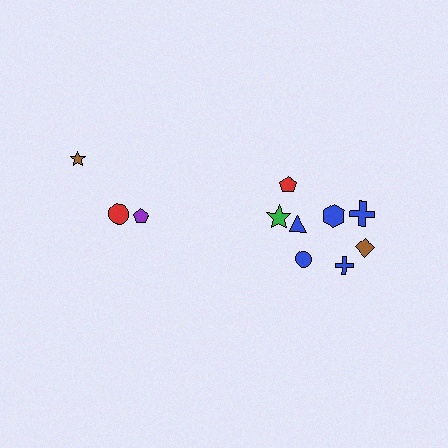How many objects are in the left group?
There are 3 objects.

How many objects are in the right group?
There are 8 objects.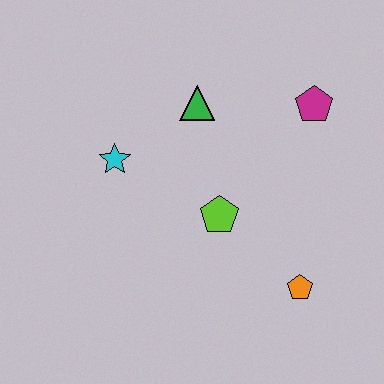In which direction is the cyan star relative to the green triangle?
The cyan star is to the left of the green triangle.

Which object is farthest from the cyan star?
The orange pentagon is farthest from the cyan star.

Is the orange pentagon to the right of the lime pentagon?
Yes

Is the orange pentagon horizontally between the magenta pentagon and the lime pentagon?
Yes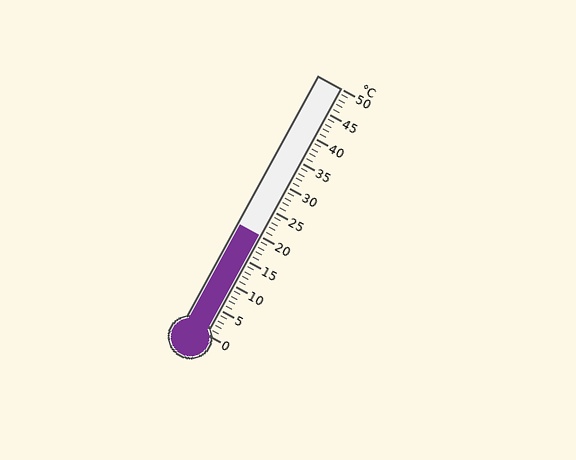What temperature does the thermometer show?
The thermometer shows approximately 20°C.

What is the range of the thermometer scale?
The thermometer scale ranges from 0°C to 50°C.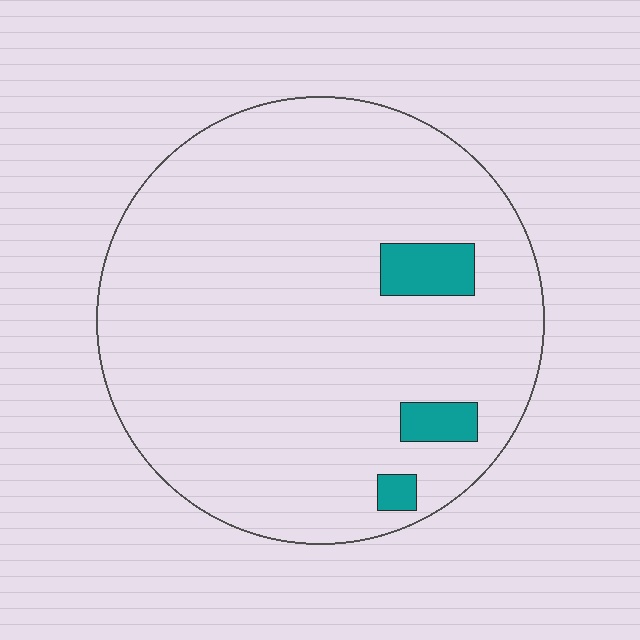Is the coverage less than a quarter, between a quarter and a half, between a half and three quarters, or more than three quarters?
Less than a quarter.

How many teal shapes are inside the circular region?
3.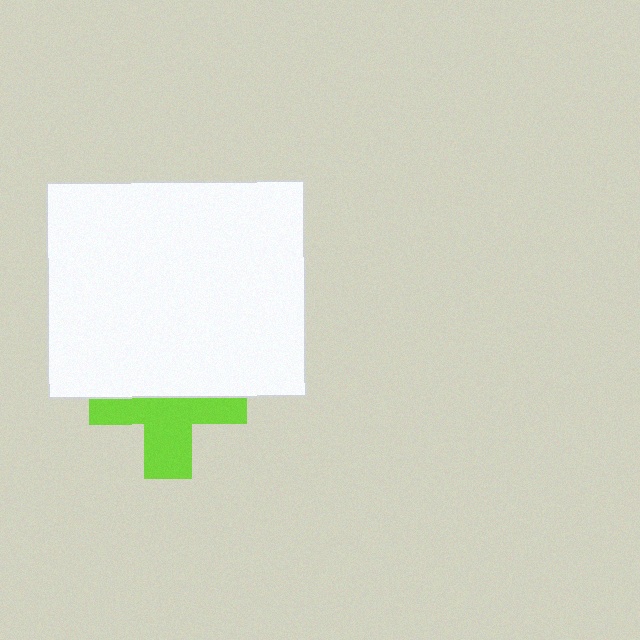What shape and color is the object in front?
The object in front is a white rectangle.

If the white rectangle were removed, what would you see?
You would see the complete lime cross.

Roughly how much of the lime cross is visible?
About half of it is visible (roughly 52%).